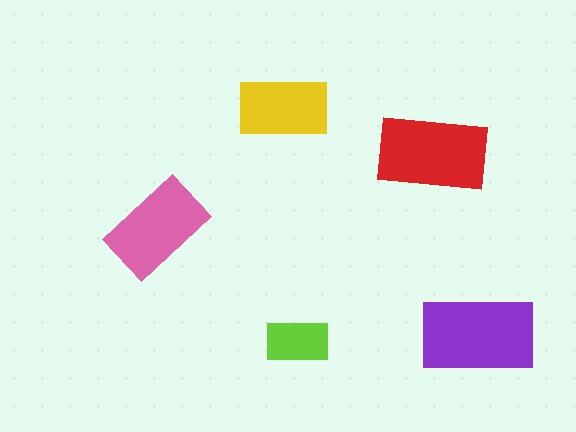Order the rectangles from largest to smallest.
the purple one, the red one, the pink one, the yellow one, the lime one.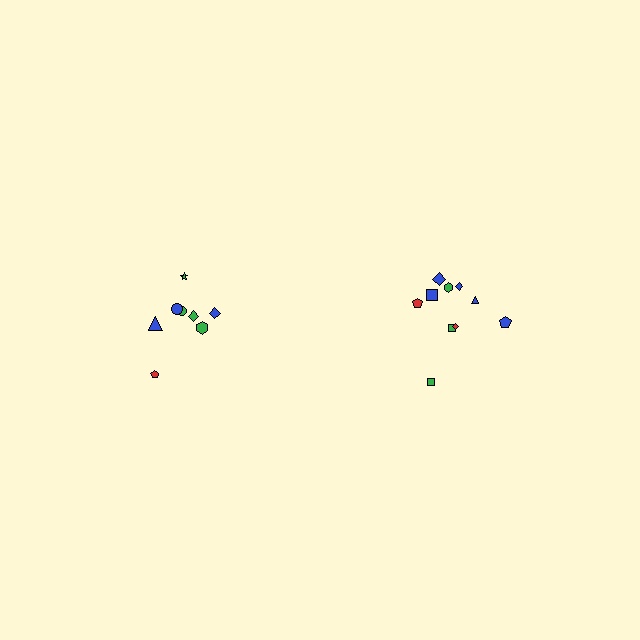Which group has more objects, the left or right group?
The right group.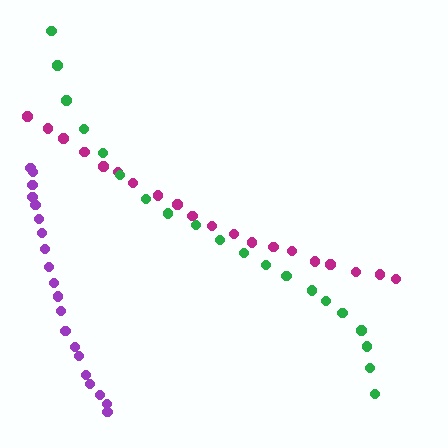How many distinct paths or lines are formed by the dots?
There are 3 distinct paths.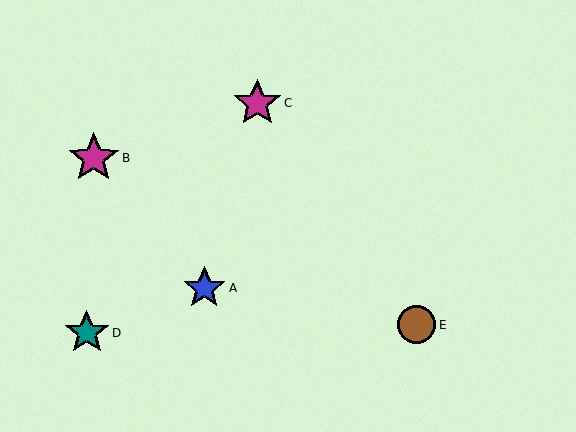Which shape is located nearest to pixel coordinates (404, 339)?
The brown circle (labeled E) at (417, 325) is nearest to that location.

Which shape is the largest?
The magenta star (labeled B) is the largest.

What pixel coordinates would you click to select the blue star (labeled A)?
Click at (204, 288) to select the blue star A.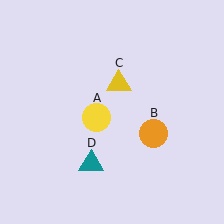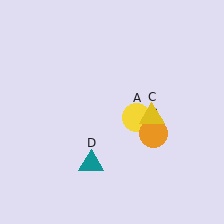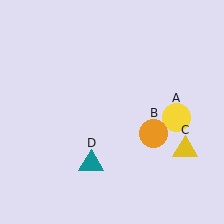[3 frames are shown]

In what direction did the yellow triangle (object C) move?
The yellow triangle (object C) moved down and to the right.